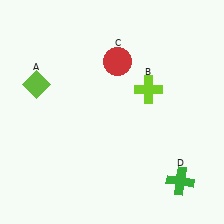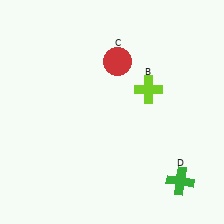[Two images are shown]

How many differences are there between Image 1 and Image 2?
There is 1 difference between the two images.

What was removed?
The lime diamond (A) was removed in Image 2.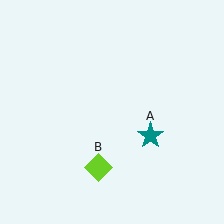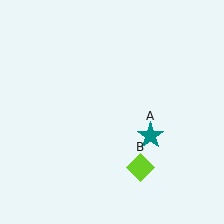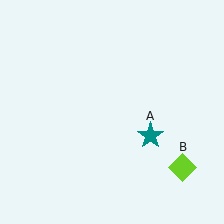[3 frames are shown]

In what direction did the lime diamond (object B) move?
The lime diamond (object B) moved right.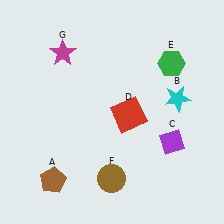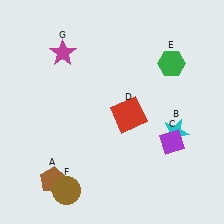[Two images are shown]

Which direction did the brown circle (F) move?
The brown circle (F) moved left.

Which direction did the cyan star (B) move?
The cyan star (B) moved down.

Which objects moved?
The objects that moved are: the cyan star (B), the brown circle (F).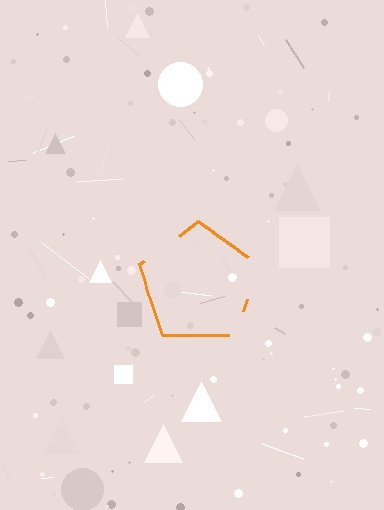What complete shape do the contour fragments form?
The contour fragments form a pentagon.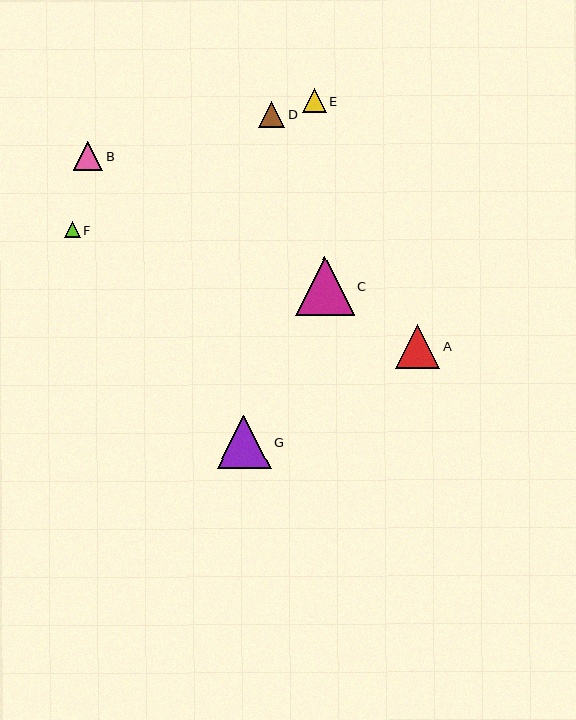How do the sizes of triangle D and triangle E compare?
Triangle D and triangle E are approximately the same size.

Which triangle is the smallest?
Triangle F is the smallest with a size of approximately 16 pixels.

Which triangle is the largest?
Triangle C is the largest with a size of approximately 59 pixels.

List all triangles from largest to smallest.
From largest to smallest: C, G, A, B, D, E, F.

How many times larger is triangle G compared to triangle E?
Triangle G is approximately 2.2 times the size of triangle E.